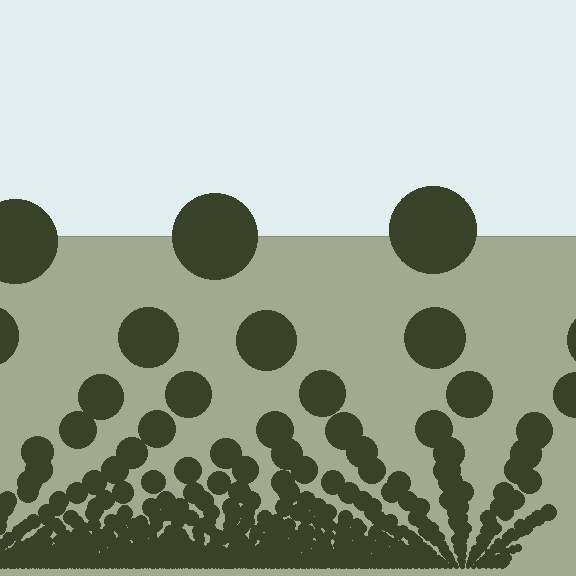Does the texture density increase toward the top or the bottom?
Density increases toward the bottom.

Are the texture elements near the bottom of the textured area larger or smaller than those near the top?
Smaller. The gradient is inverted — elements near the bottom are smaller and denser.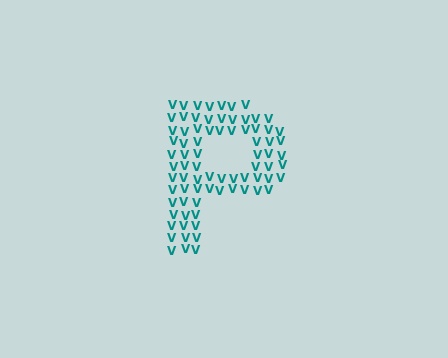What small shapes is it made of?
It is made of small letter V's.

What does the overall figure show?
The overall figure shows the letter P.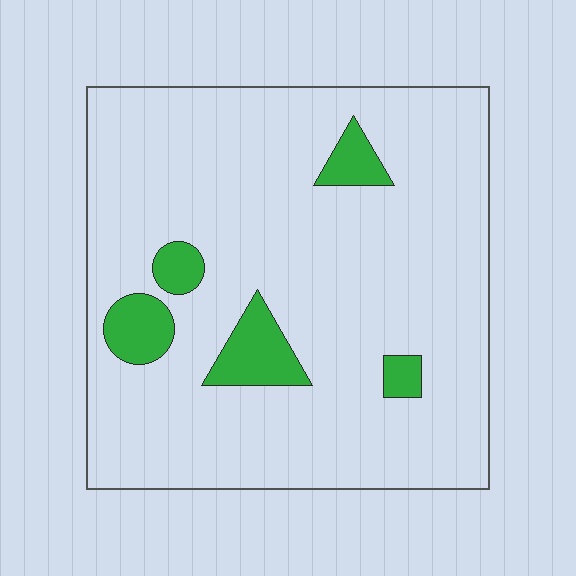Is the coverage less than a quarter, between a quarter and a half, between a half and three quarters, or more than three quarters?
Less than a quarter.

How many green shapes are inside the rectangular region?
5.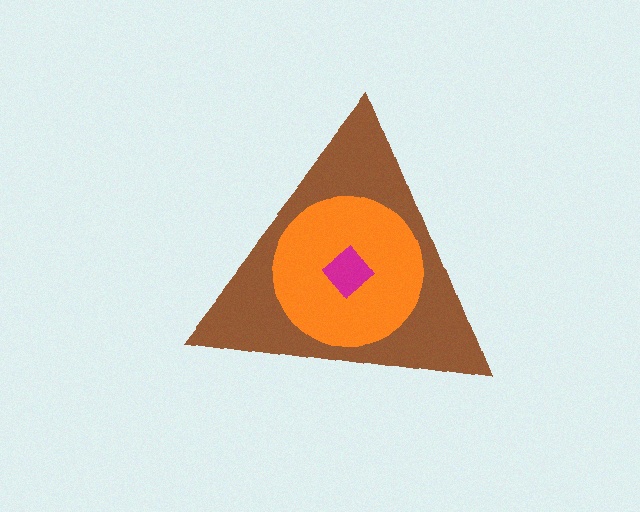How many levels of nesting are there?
3.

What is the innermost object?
The magenta diamond.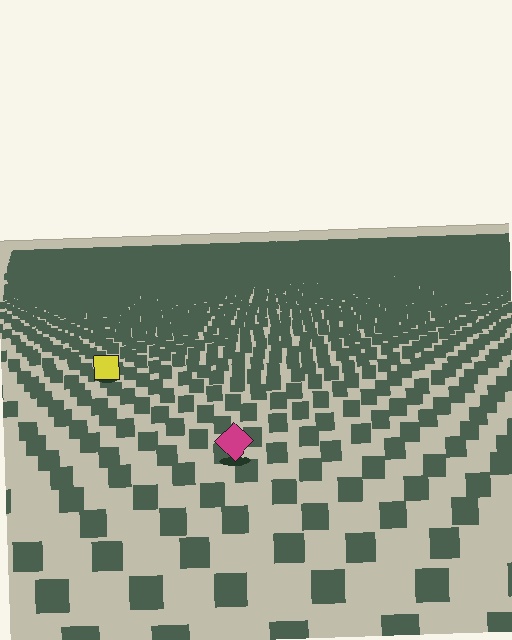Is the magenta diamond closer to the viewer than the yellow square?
Yes. The magenta diamond is closer — you can tell from the texture gradient: the ground texture is coarser near it.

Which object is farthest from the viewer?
The yellow square is farthest from the viewer. It appears smaller and the ground texture around it is denser.